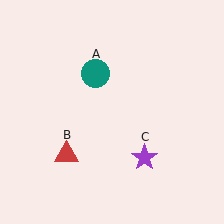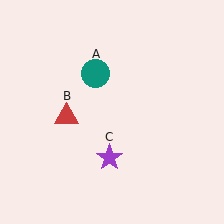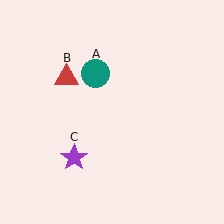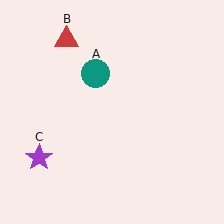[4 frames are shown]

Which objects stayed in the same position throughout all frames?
Teal circle (object A) remained stationary.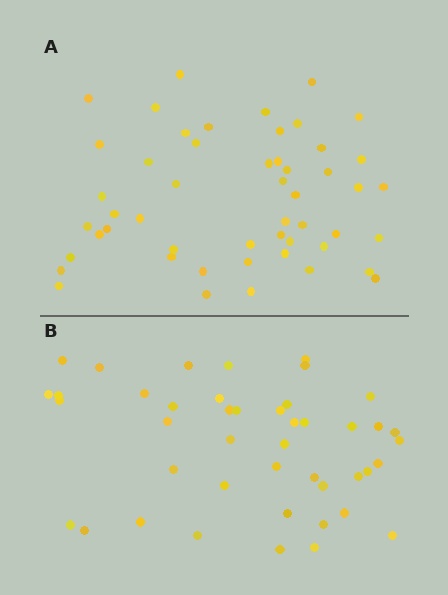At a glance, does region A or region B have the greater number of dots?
Region A (the top region) has more dots.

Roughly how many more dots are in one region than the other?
Region A has roughly 8 or so more dots than region B.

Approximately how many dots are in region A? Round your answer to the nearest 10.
About 50 dots. (The exact count is 51, which rounds to 50.)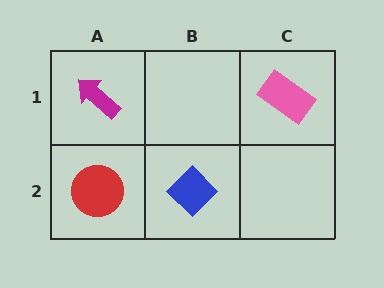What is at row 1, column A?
A magenta arrow.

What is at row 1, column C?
A pink rectangle.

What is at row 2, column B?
A blue diamond.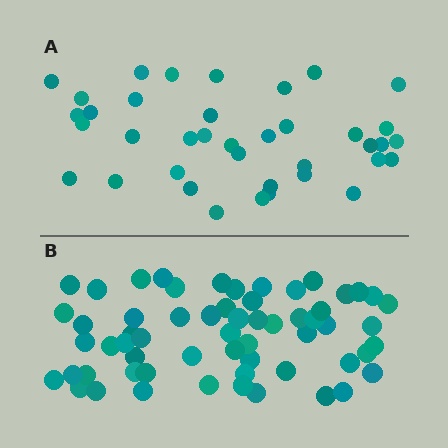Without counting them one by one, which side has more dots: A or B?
Region B (the bottom region) has more dots.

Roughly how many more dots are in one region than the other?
Region B has approximately 20 more dots than region A.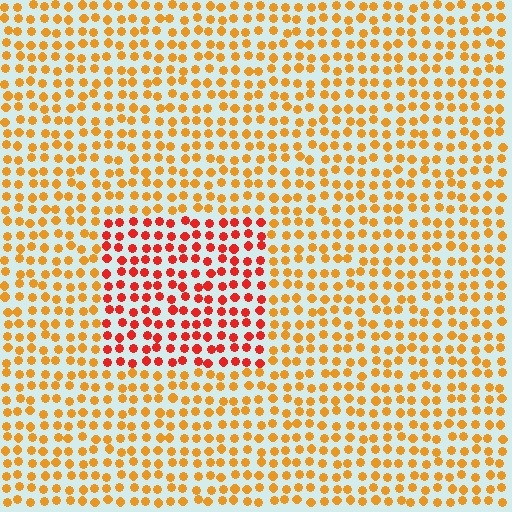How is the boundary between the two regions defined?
The boundary is defined purely by a slight shift in hue (about 35 degrees). Spacing, size, and orientation are identical on both sides.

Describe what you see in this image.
The image is filled with small orange elements in a uniform arrangement. A rectangle-shaped region is visible where the elements are tinted to a slightly different hue, forming a subtle color boundary.